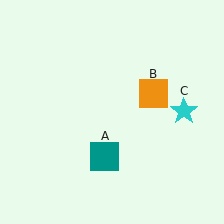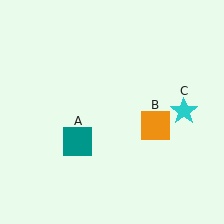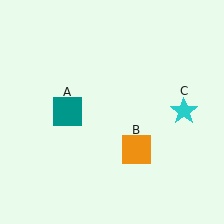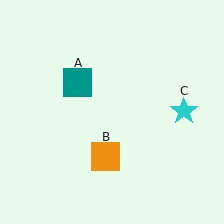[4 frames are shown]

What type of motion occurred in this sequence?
The teal square (object A), orange square (object B) rotated clockwise around the center of the scene.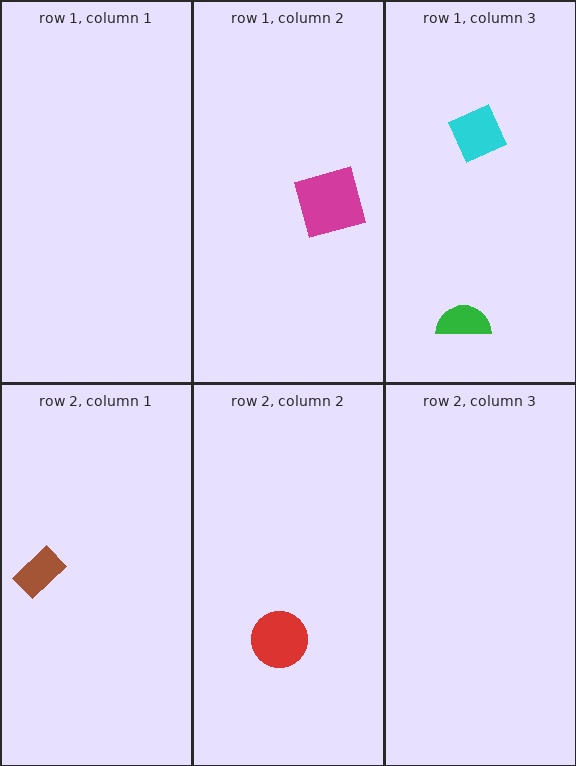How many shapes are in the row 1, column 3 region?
2.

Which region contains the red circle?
The row 2, column 2 region.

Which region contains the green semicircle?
The row 1, column 3 region.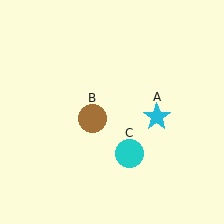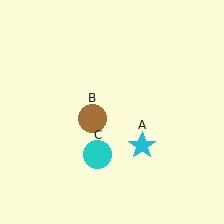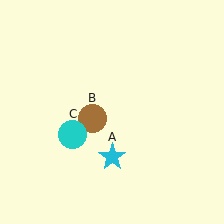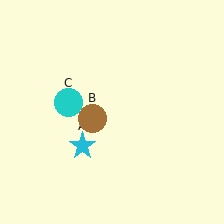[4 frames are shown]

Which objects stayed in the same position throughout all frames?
Brown circle (object B) remained stationary.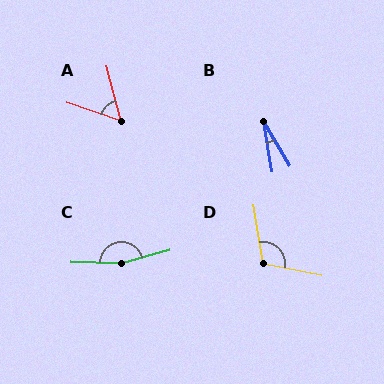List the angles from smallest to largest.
B (21°), A (56°), D (111°), C (163°).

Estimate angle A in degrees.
Approximately 56 degrees.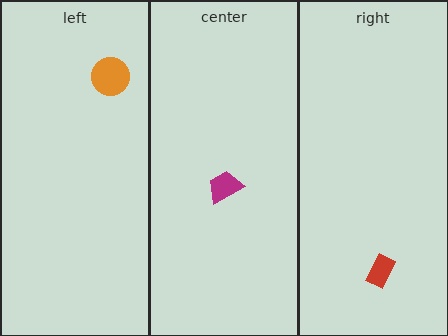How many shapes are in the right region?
1.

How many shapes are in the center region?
1.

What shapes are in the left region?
The orange circle.